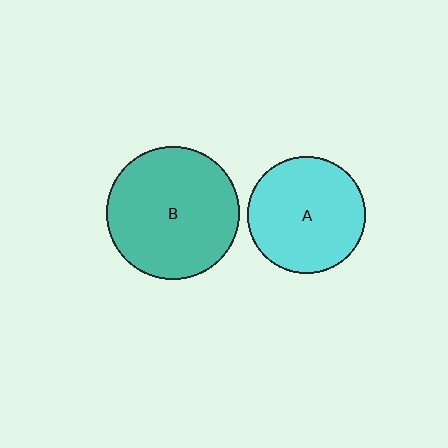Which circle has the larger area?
Circle B (teal).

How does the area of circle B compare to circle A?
Approximately 1.3 times.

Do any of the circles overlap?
No, none of the circles overlap.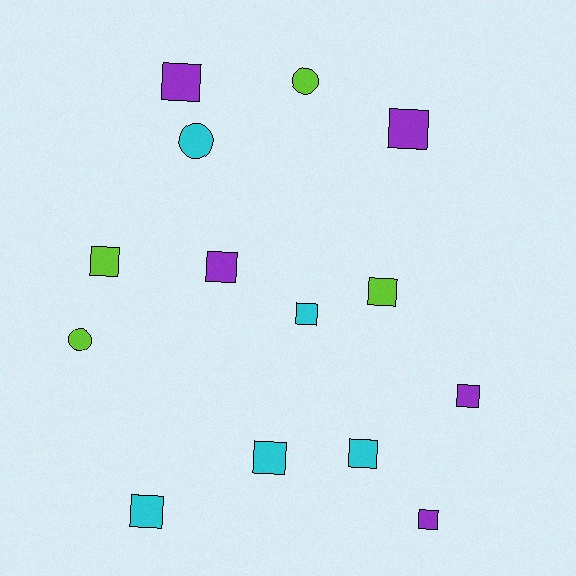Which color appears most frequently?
Cyan, with 5 objects.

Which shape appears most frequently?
Square, with 11 objects.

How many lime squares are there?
There are 2 lime squares.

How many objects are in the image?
There are 14 objects.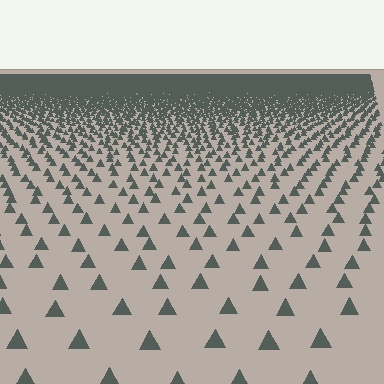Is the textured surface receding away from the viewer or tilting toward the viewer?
The surface is receding away from the viewer. Texture elements get smaller and denser toward the top.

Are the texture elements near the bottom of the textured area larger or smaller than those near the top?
Larger. Near the bottom, elements are closer to the viewer and appear at a bigger on-screen size.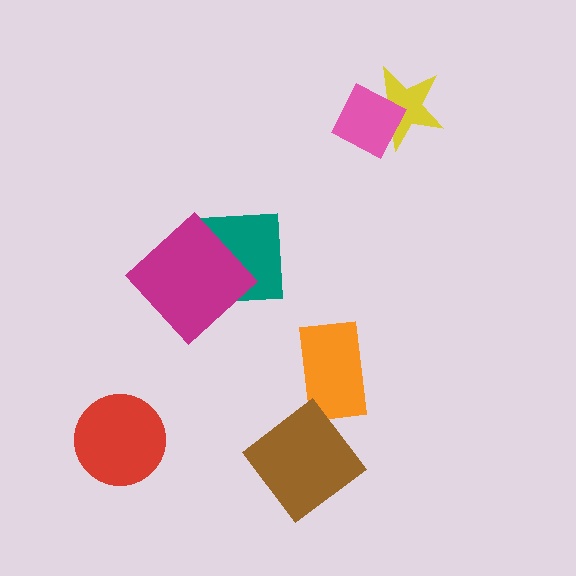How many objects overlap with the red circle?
0 objects overlap with the red circle.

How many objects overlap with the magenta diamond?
1 object overlaps with the magenta diamond.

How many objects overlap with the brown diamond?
0 objects overlap with the brown diamond.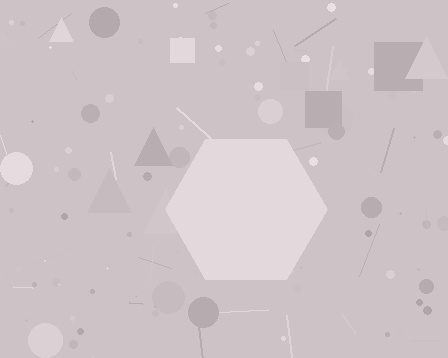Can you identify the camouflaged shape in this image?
The camouflaged shape is a hexagon.